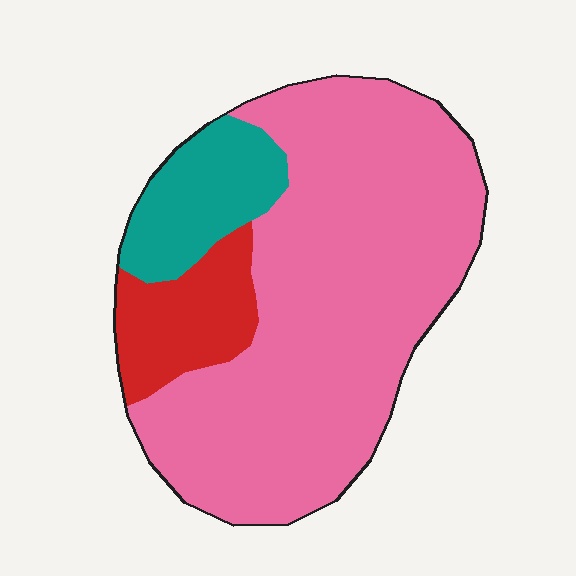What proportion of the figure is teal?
Teal takes up about one eighth (1/8) of the figure.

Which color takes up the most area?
Pink, at roughly 75%.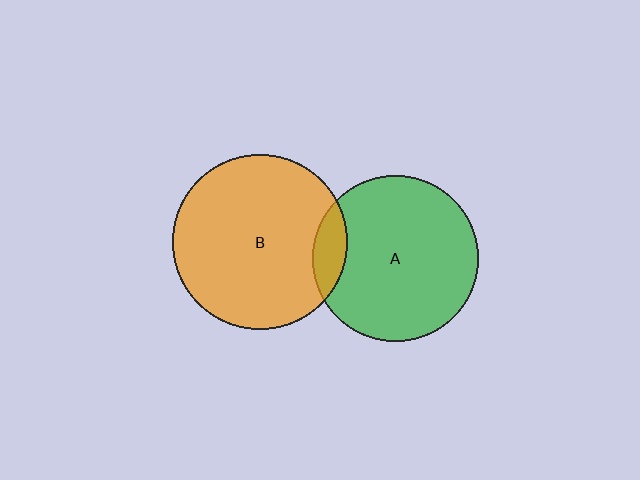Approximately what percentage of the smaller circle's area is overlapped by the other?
Approximately 10%.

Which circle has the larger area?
Circle B (orange).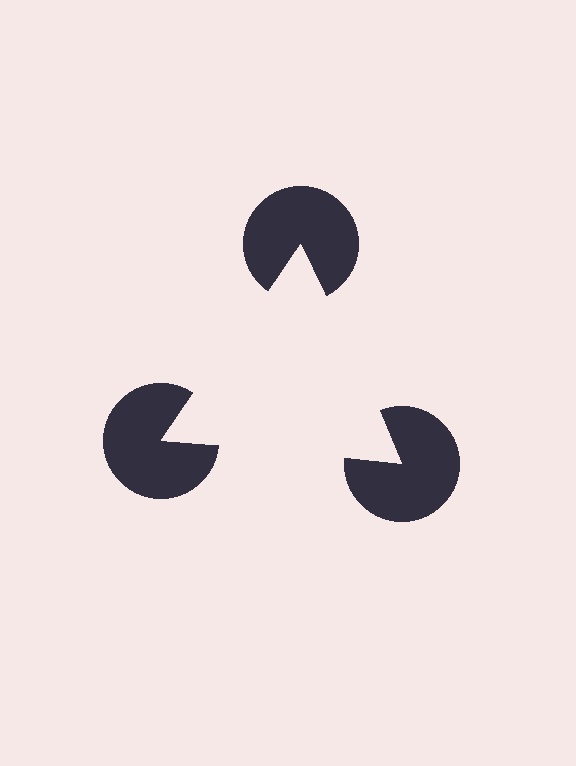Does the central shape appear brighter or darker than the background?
It typically appears slightly brighter than the background, even though no actual brightness change is drawn.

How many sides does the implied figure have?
3 sides.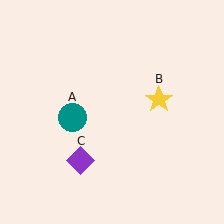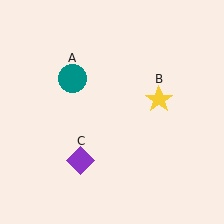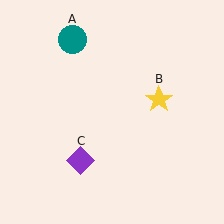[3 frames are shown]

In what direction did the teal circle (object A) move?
The teal circle (object A) moved up.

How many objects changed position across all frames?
1 object changed position: teal circle (object A).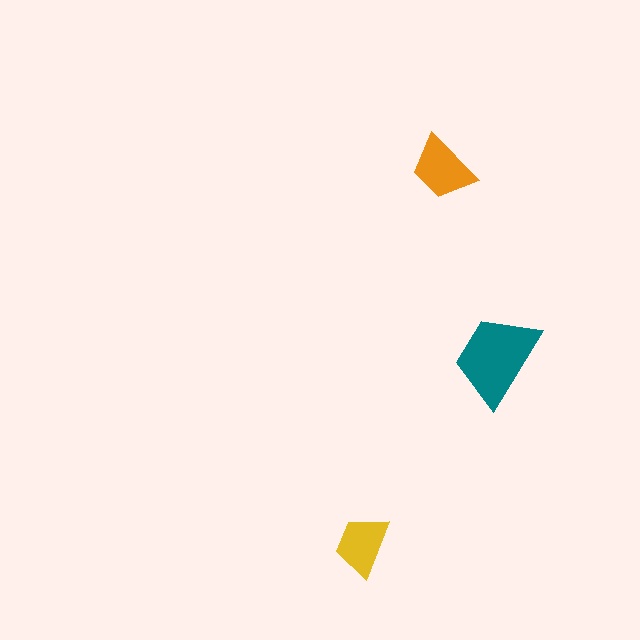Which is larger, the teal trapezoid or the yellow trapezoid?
The teal one.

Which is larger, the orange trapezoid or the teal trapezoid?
The teal one.